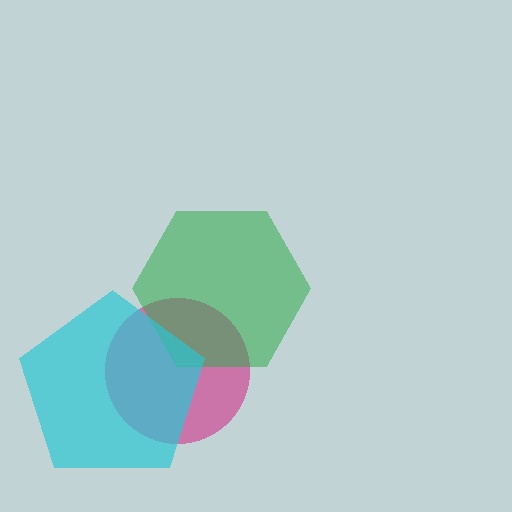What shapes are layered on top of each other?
The layered shapes are: a magenta circle, a green hexagon, a cyan pentagon.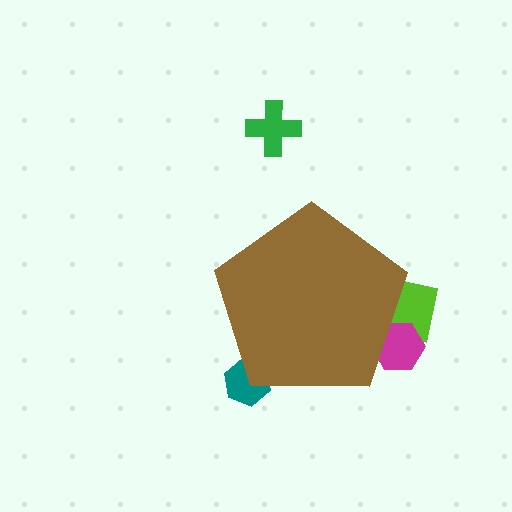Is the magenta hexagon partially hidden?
Yes, the magenta hexagon is partially hidden behind the brown pentagon.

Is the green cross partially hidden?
No, the green cross is fully visible.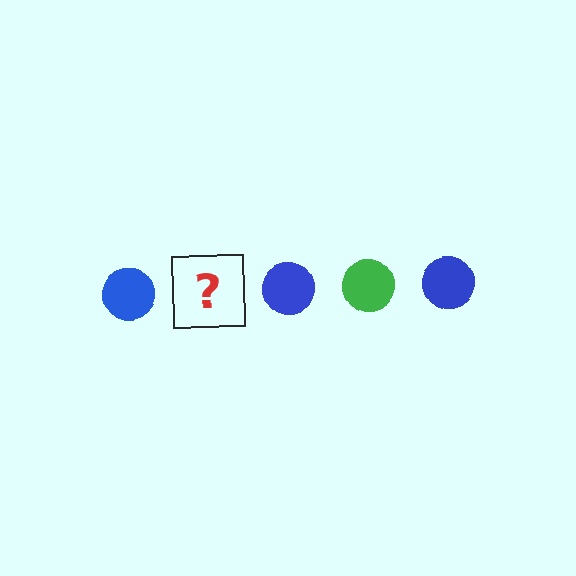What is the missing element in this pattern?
The missing element is a green circle.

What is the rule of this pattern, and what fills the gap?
The rule is that the pattern cycles through blue, green circles. The gap should be filled with a green circle.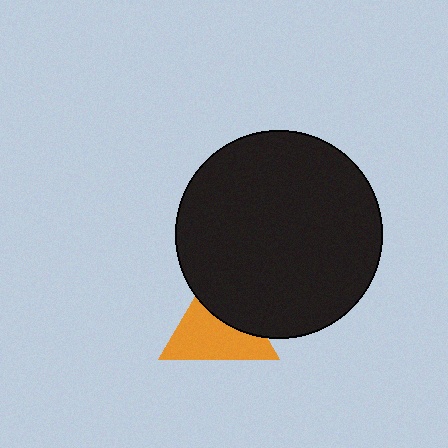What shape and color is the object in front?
The object in front is a black circle.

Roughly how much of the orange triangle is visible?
About half of it is visible (roughly 60%).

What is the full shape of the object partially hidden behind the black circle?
The partially hidden object is an orange triangle.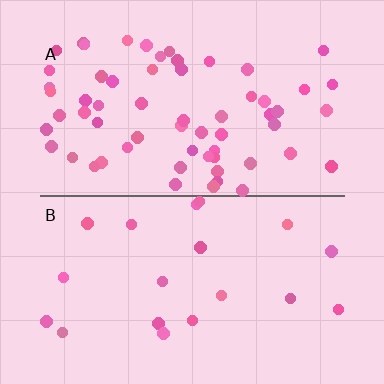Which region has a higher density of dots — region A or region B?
A (the top).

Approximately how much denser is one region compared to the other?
Approximately 3.2× — region A over region B.